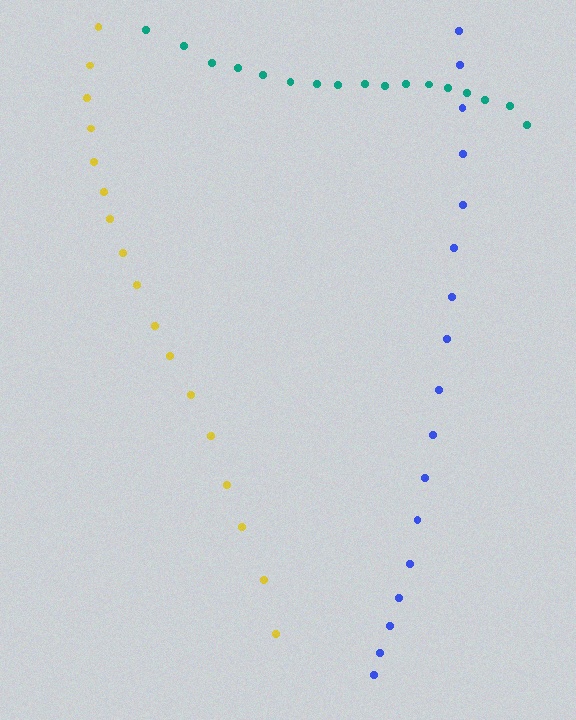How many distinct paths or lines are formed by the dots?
There are 3 distinct paths.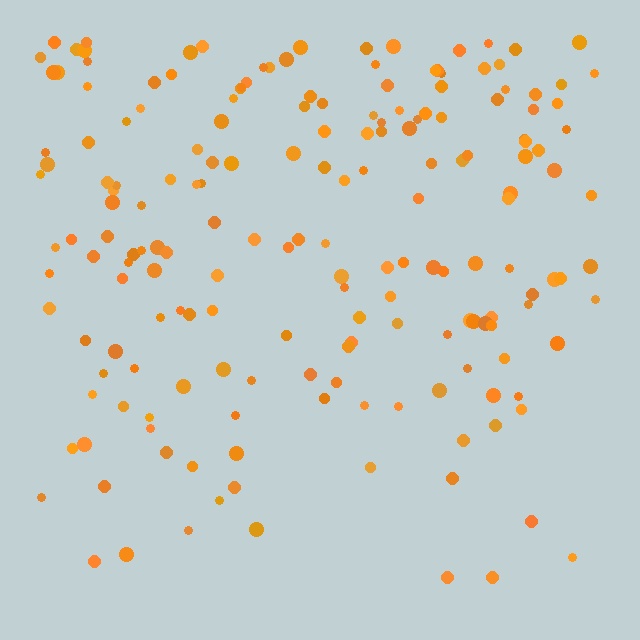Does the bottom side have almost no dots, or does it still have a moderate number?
Still a moderate number, just noticeably fewer than the top.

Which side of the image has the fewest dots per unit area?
The bottom.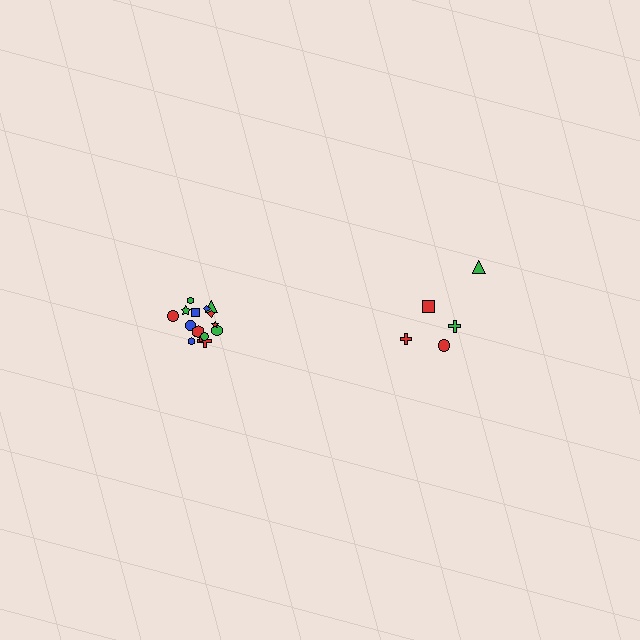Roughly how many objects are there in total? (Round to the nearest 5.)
Roughly 20 objects in total.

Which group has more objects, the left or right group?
The left group.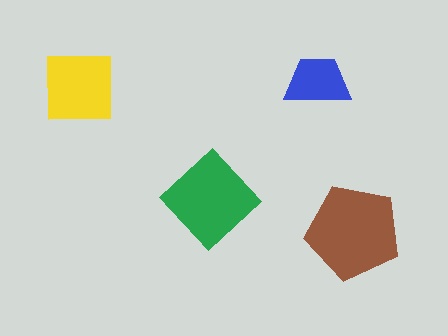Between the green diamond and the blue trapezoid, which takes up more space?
The green diamond.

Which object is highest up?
The blue trapezoid is topmost.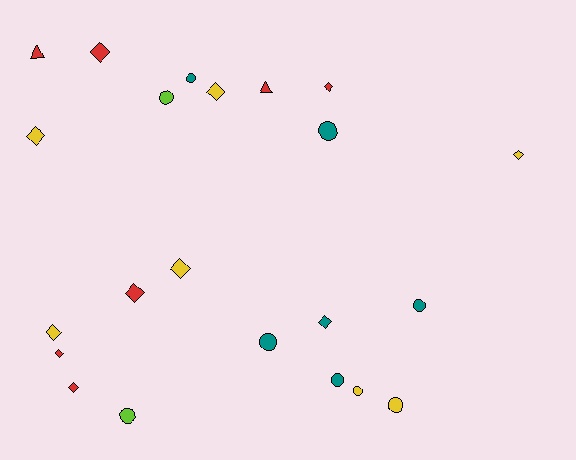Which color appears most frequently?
Yellow, with 7 objects.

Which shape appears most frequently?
Diamond, with 11 objects.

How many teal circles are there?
There are 5 teal circles.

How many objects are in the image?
There are 22 objects.